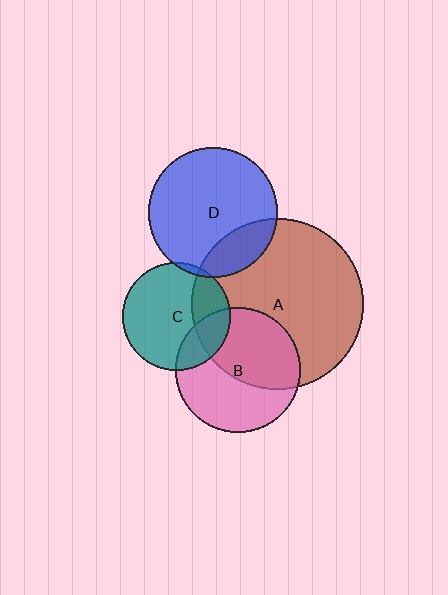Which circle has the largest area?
Circle A (brown).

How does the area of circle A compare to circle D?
Approximately 1.8 times.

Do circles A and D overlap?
Yes.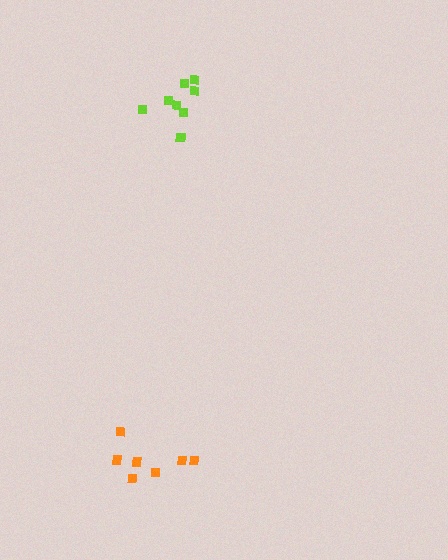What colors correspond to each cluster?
The clusters are colored: lime, orange.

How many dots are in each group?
Group 1: 8 dots, Group 2: 7 dots (15 total).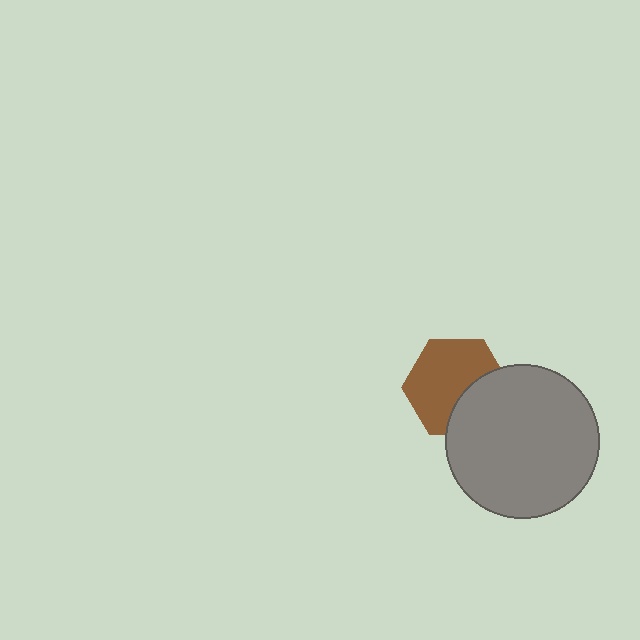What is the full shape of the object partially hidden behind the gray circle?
The partially hidden object is a brown hexagon.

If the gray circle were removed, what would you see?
You would see the complete brown hexagon.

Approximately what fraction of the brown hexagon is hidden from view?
Roughly 34% of the brown hexagon is hidden behind the gray circle.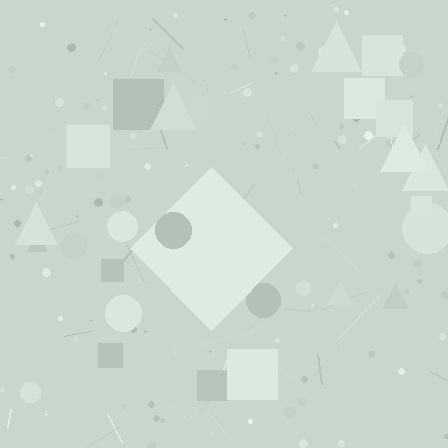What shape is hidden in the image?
A diamond is hidden in the image.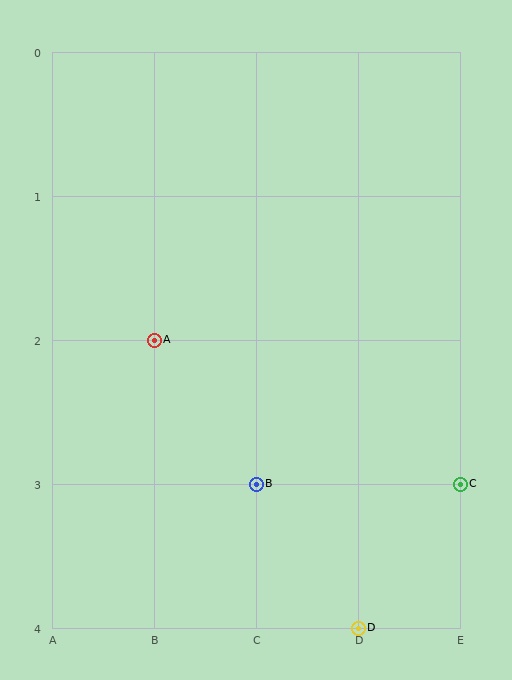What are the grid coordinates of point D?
Point D is at grid coordinates (D, 4).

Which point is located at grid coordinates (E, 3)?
Point C is at (E, 3).